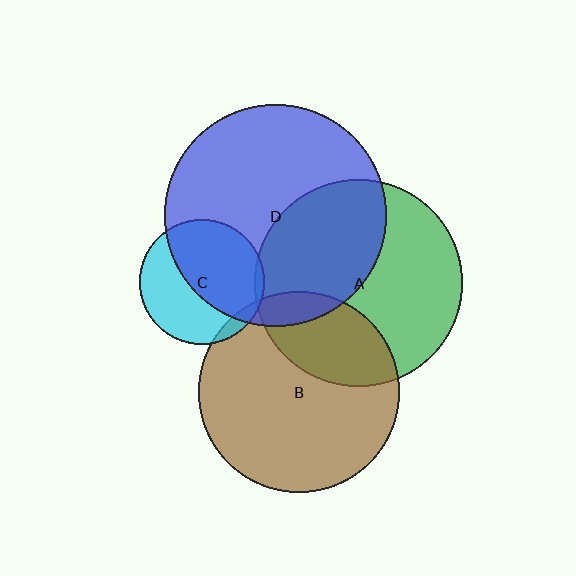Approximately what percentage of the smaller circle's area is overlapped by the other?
Approximately 5%.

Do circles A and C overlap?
Yes.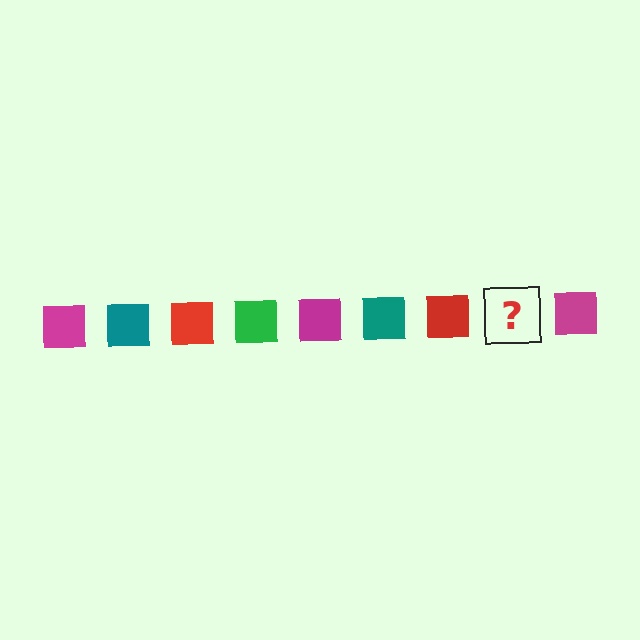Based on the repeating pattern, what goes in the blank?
The blank should be a green square.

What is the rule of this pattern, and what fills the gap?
The rule is that the pattern cycles through magenta, teal, red, green squares. The gap should be filled with a green square.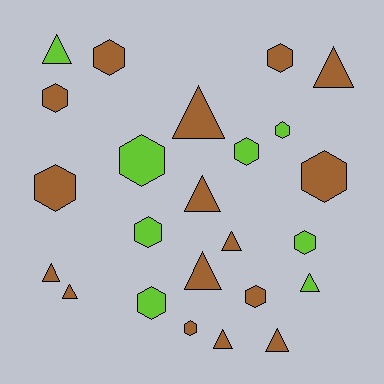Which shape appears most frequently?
Hexagon, with 13 objects.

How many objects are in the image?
There are 24 objects.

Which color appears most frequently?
Brown, with 16 objects.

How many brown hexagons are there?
There are 7 brown hexagons.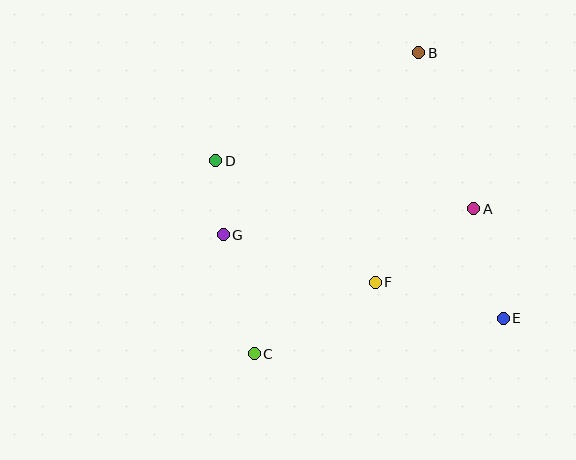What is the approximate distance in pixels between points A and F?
The distance between A and F is approximately 123 pixels.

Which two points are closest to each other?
Points D and G are closest to each other.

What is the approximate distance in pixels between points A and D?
The distance between A and D is approximately 262 pixels.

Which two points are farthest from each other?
Points B and C are farthest from each other.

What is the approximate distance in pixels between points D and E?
The distance between D and E is approximately 328 pixels.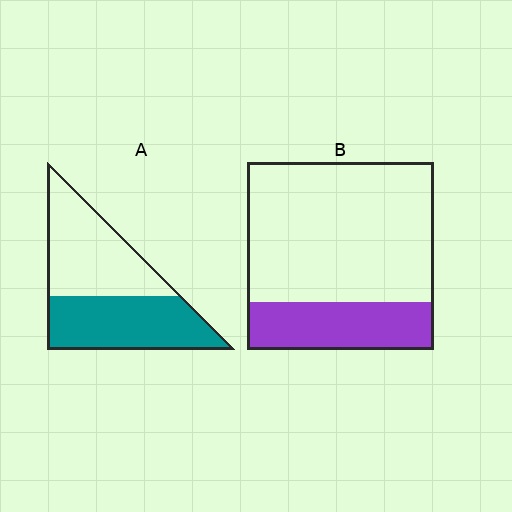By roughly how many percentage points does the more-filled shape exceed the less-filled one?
By roughly 25 percentage points (A over B).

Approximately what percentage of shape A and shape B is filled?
A is approximately 50% and B is approximately 25%.